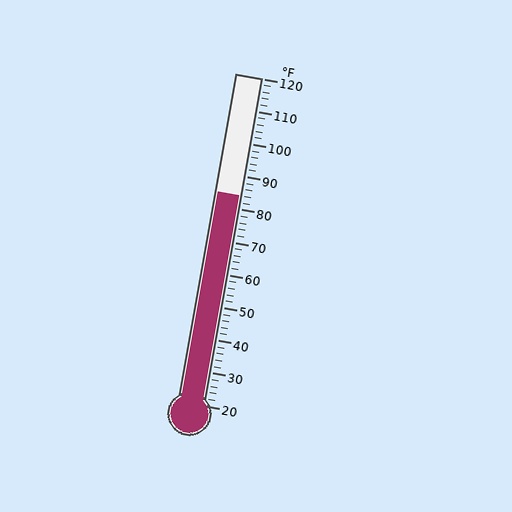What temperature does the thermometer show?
The thermometer shows approximately 84°F.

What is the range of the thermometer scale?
The thermometer scale ranges from 20°F to 120°F.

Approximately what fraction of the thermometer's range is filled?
The thermometer is filled to approximately 65% of its range.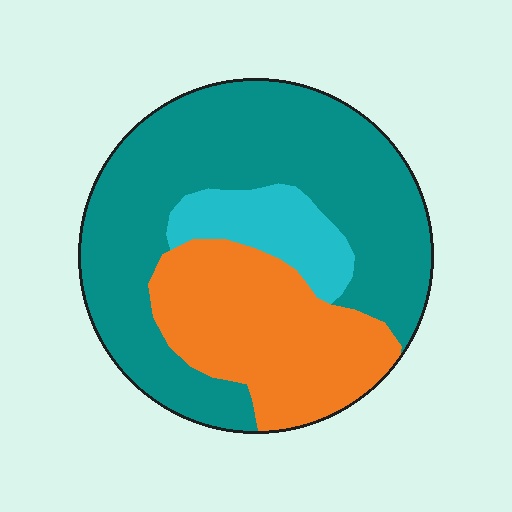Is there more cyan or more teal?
Teal.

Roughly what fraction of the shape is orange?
Orange covers about 30% of the shape.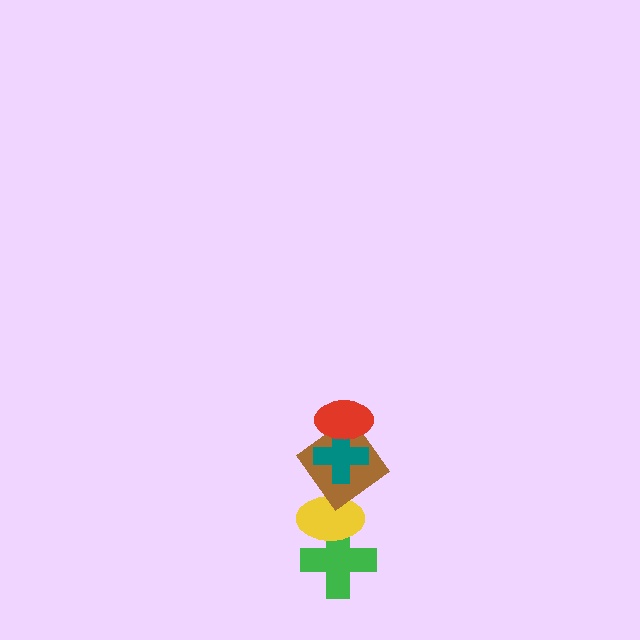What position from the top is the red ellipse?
The red ellipse is 1st from the top.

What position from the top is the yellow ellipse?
The yellow ellipse is 4th from the top.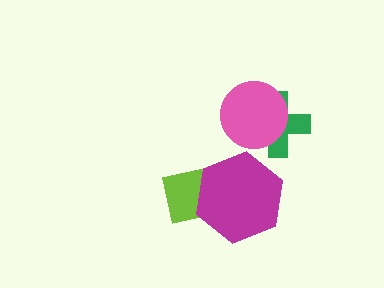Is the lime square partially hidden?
Yes, it is partially covered by another shape.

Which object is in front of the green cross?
The pink circle is in front of the green cross.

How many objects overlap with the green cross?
1 object overlaps with the green cross.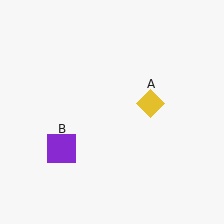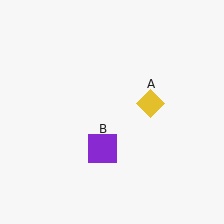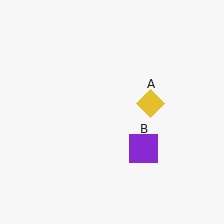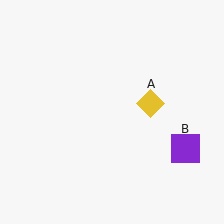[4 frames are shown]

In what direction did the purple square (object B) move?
The purple square (object B) moved right.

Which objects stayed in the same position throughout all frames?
Yellow diamond (object A) remained stationary.